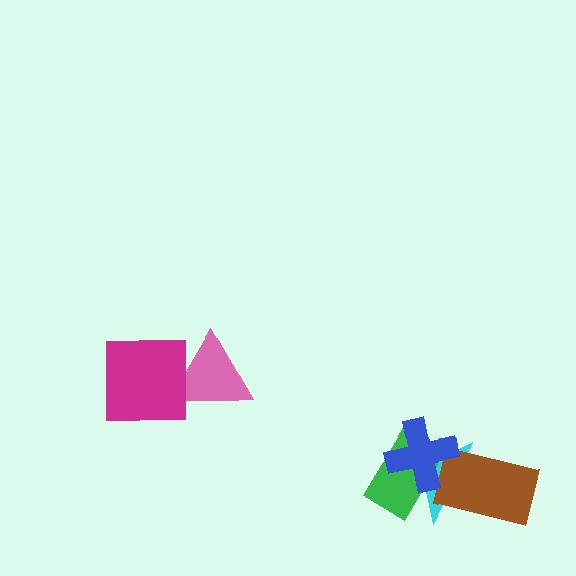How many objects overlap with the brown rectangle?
2 objects overlap with the brown rectangle.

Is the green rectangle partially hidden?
Yes, it is partially covered by another shape.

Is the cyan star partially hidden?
Yes, it is partially covered by another shape.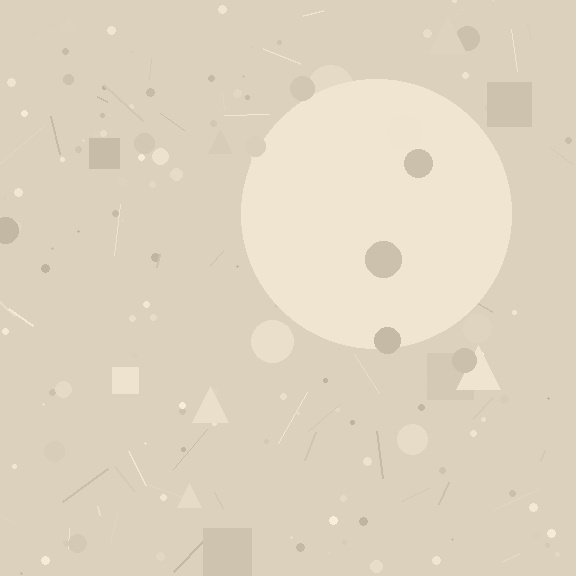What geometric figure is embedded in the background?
A circle is embedded in the background.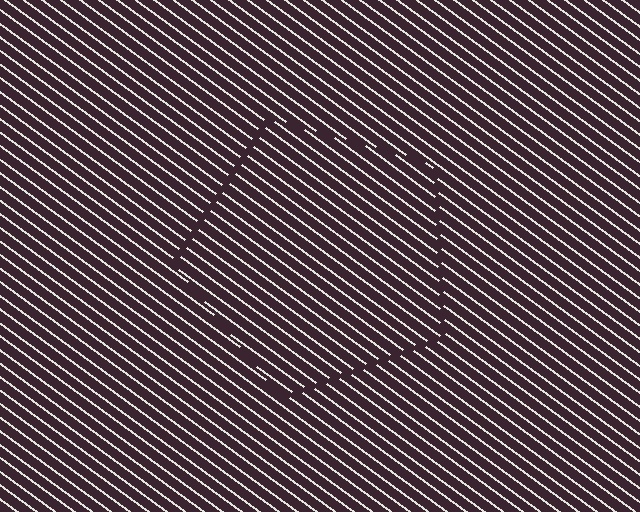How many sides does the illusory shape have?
5 sides — the line-ends trace a pentagon.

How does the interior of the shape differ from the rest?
The interior of the shape contains the same grating, shifted by half a period — the contour is defined by the phase discontinuity where line-ends from the inner and outer gratings abut.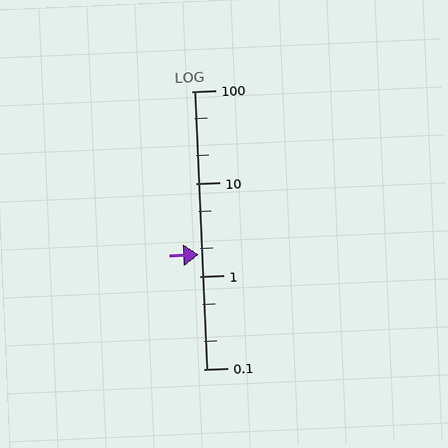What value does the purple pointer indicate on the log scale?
The pointer indicates approximately 1.7.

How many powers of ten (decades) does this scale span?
The scale spans 3 decades, from 0.1 to 100.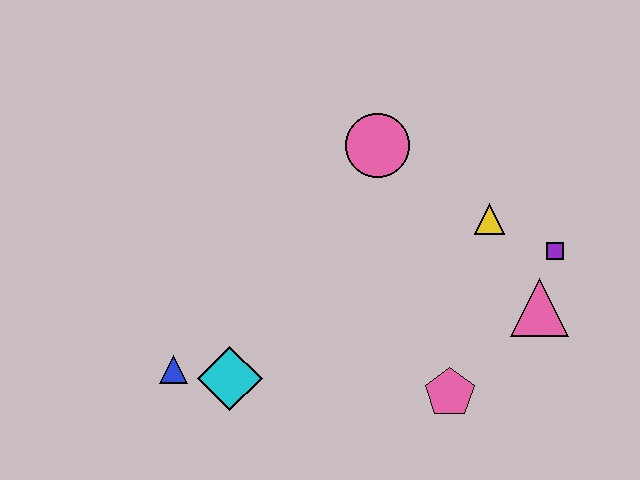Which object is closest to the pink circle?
The yellow triangle is closest to the pink circle.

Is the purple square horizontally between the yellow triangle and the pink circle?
No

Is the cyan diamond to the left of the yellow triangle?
Yes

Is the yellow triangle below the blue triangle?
No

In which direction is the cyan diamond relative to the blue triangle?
The cyan diamond is to the right of the blue triangle.